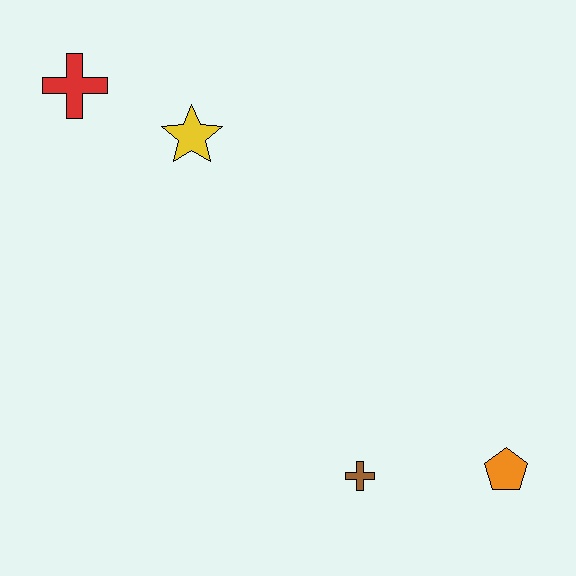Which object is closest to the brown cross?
The orange pentagon is closest to the brown cross.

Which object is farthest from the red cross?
The orange pentagon is farthest from the red cross.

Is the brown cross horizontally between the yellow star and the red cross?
No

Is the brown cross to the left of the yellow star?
No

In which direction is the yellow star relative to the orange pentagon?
The yellow star is above the orange pentagon.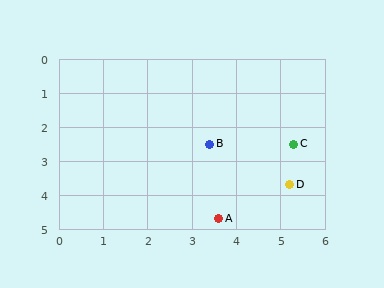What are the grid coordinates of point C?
Point C is at approximately (5.3, 2.5).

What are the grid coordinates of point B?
Point B is at approximately (3.4, 2.5).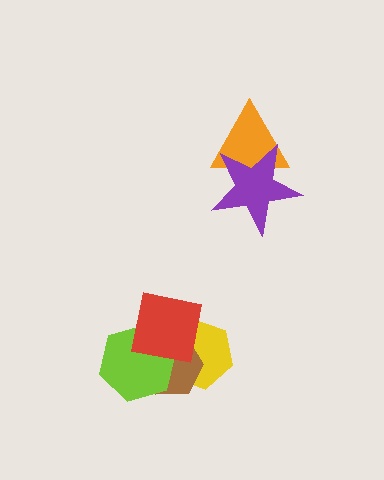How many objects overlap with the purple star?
1 object overlaps with the purple star.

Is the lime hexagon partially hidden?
Yes, it is partially covered by another shape.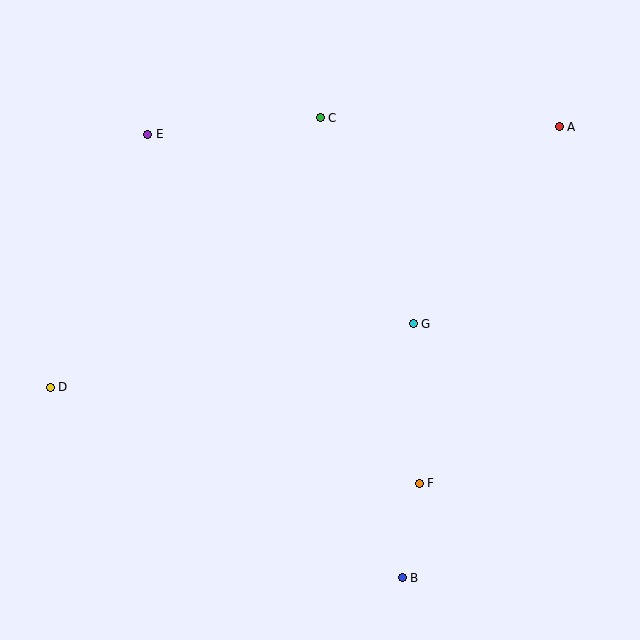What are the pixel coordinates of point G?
Point G is at (413, 324).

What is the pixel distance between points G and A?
The distance between G and A is 245 pixels.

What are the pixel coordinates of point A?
Point A is at (559, 127).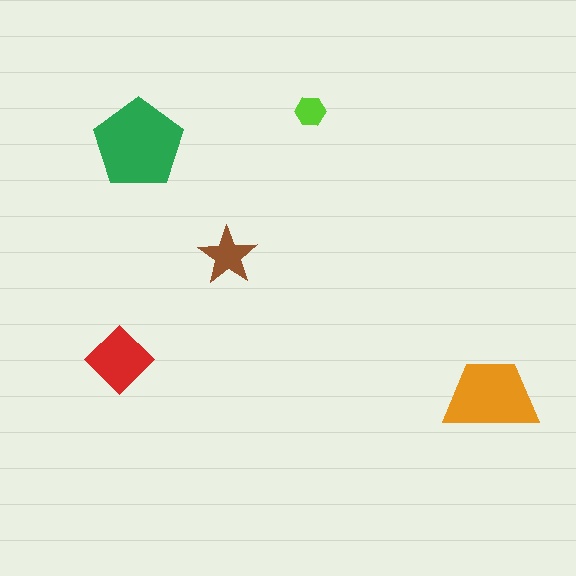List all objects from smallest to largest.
The lime hexagon, the brown star, the red diamond, the orange trapezoid, the green pentagon.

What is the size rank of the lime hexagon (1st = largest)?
5th.